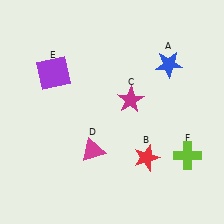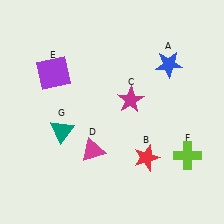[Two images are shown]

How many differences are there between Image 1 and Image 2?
There is 1 difference between the two images.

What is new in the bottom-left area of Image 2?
A teal triangle (G) was added in the bottom-left area of Image 2.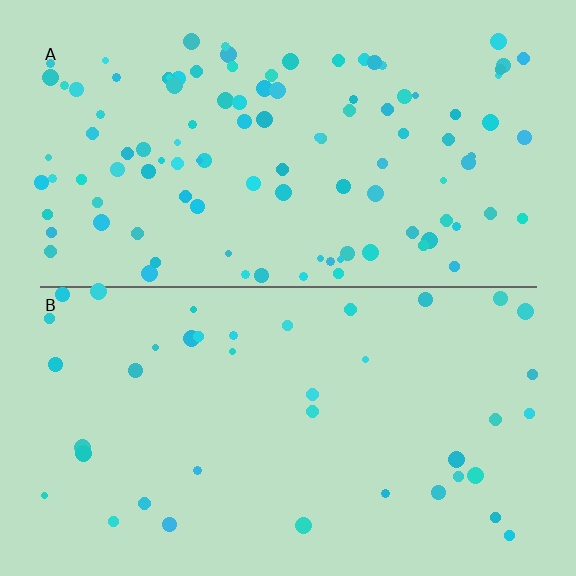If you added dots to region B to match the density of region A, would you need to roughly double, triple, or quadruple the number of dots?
Approximately triple.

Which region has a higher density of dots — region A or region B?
A (the top).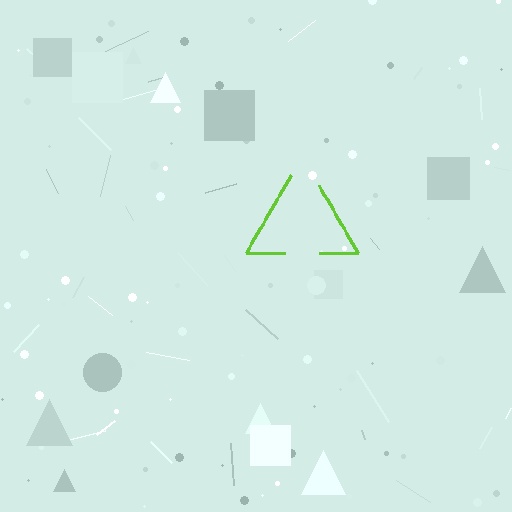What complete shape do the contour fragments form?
The contour fragments form a triangle.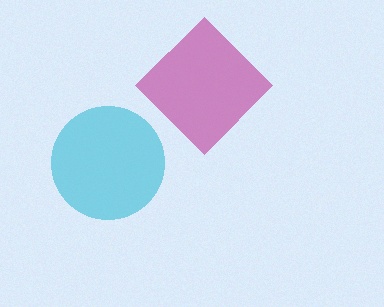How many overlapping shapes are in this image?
There are 2 overlapping shapes in the image.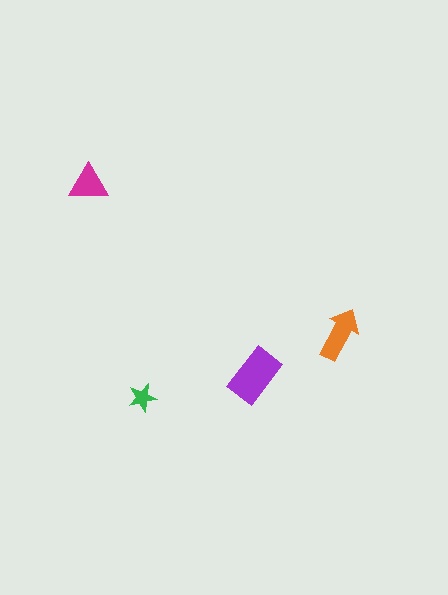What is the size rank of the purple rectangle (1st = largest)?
1st.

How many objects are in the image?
There are 4 objects in the image.